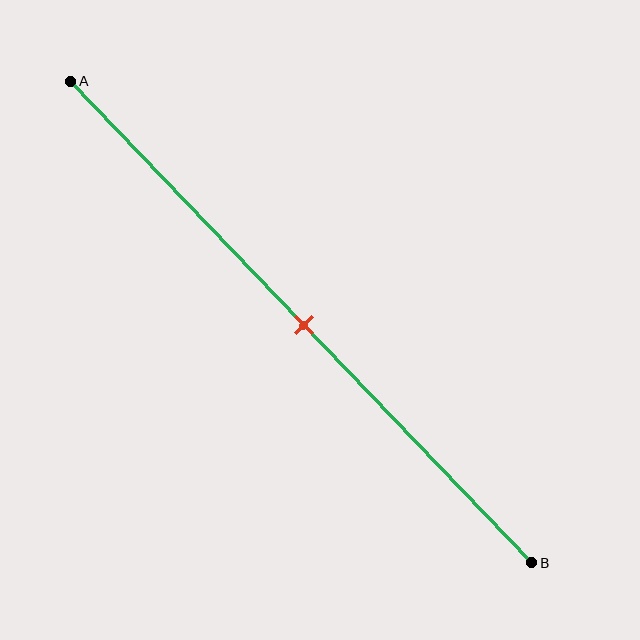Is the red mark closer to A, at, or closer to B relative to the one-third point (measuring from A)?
The red mark is closer to point B than the one-third point of segment AB.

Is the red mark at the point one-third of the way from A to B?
No, the mark is at about 50% from A, not at the 33% one-third point.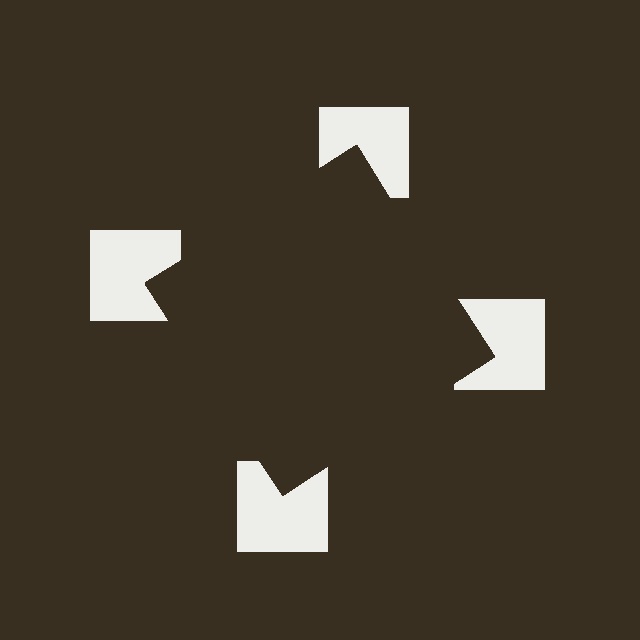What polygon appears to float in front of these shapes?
An illusory square — its edges are inferred from the aligned wedge cuts in the notched squares, not physically drawn.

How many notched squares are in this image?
There are 4 — one at each vertex of the illusory square.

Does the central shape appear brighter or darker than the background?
It typically appears slightly darker than the background, even though no actual brightness change is drawn.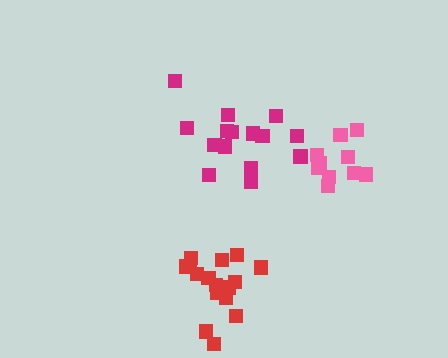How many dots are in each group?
Group 1: 10 dots, Group 2: 16 dots, Group 3: 15 dots (41 total).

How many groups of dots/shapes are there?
There are 3 groups.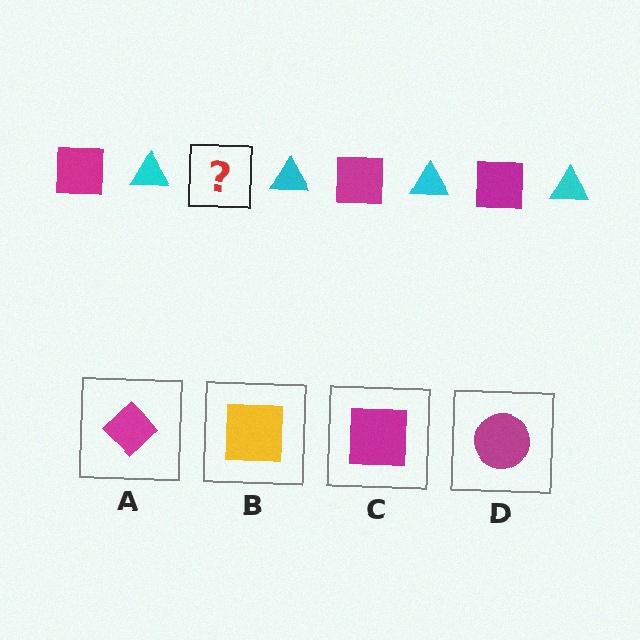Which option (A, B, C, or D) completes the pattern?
C.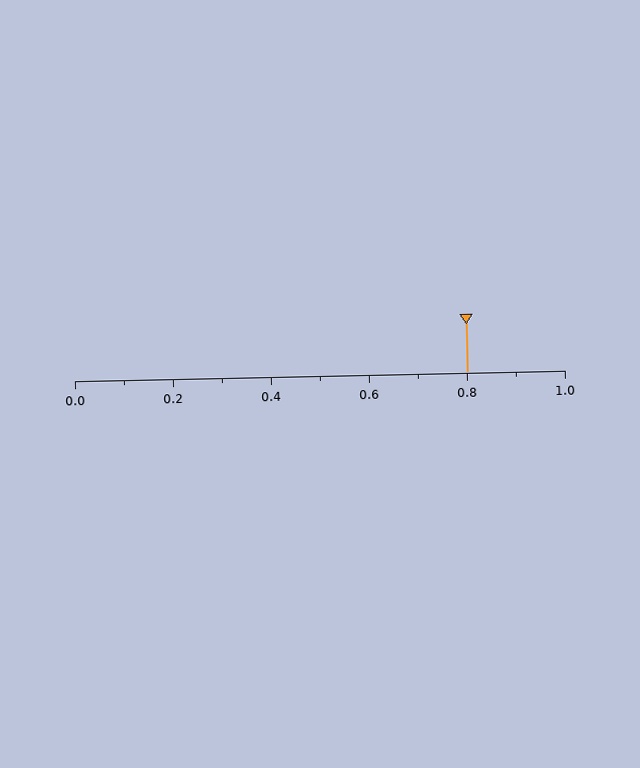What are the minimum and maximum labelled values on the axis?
The axis runs from 0.0 to 1.0.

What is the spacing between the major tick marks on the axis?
The major ticks are spaced 0.2 apart.